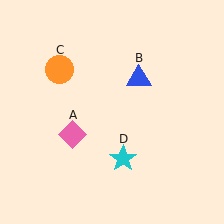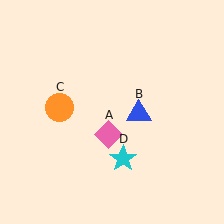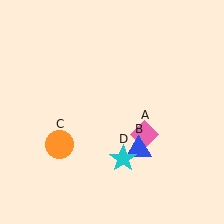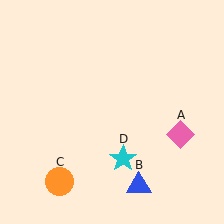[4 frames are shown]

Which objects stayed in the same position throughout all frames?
Cyan star (object D) remained stationary.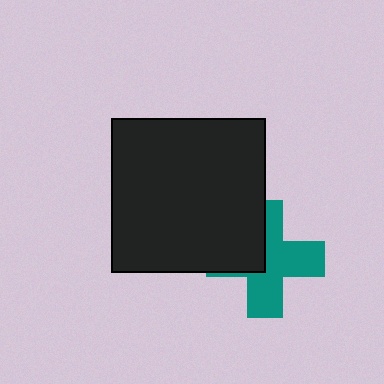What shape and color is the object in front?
The object in front is a black square.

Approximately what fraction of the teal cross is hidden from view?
Roughly 37% of the teal cross is hidden behind the black square.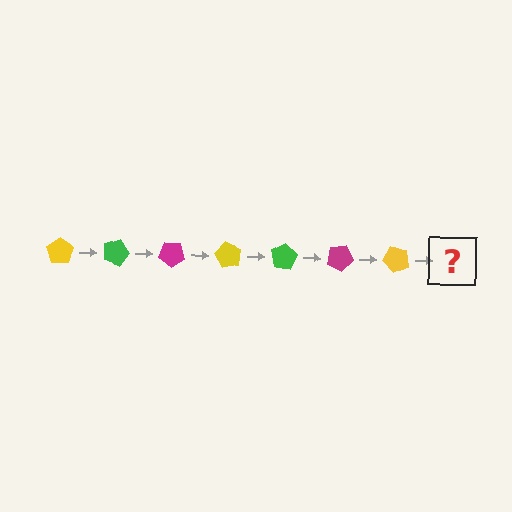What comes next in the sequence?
The next element should be a green pentagon, rotated 140 degrees from the start.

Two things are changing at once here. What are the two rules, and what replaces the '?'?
The two rules are that it rotates 20 degrees each step and the color cycles through yellow, green, and magenta. The '?' should be a green pentagon, rotated 140 degrees from the start.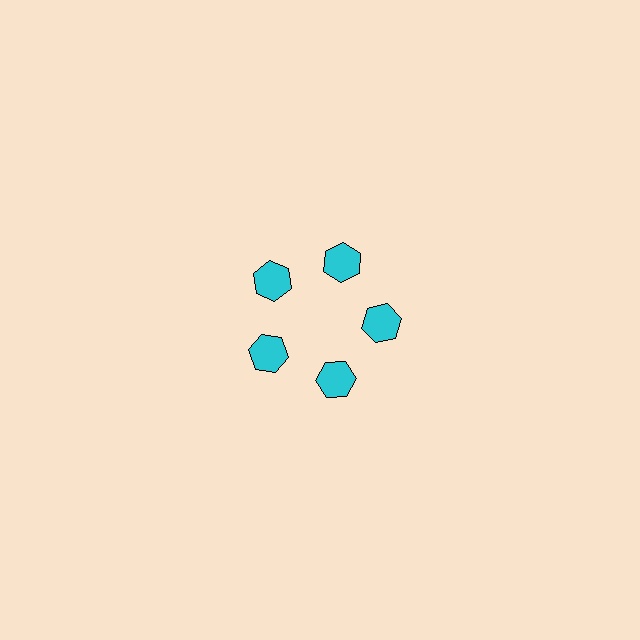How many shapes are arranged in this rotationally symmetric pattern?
There are 5 shapes, arranged in 5 groups of 1.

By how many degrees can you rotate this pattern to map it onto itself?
The pattern maps onto itself every 72 degrees of rotation.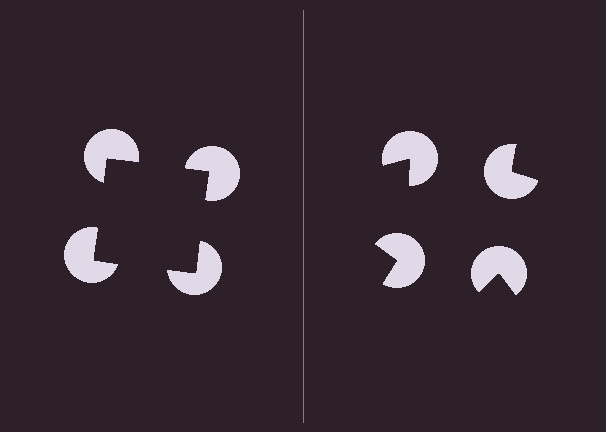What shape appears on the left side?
An illusory square.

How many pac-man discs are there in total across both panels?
8 — 4 on each side.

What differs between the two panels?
The pac-man discs are positioned identically on both sides; only the wedge orientations differ. On the left they align to a square; on the right they are misaligned.